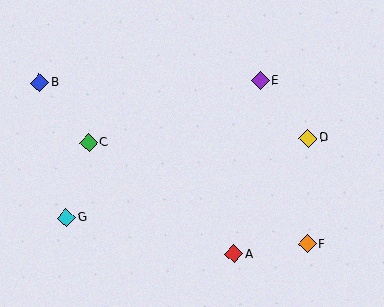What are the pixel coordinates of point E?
Point E is at (260, 81).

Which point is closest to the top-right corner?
Point E is closest to the top-right corner.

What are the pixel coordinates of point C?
Point C is at (89, 143).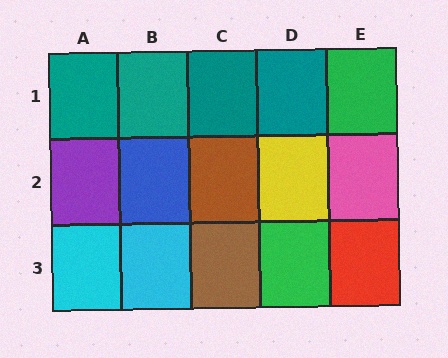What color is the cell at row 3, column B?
Cyan.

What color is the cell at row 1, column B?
Teal.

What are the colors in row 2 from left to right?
Purple, blue, brown, yellow, pink.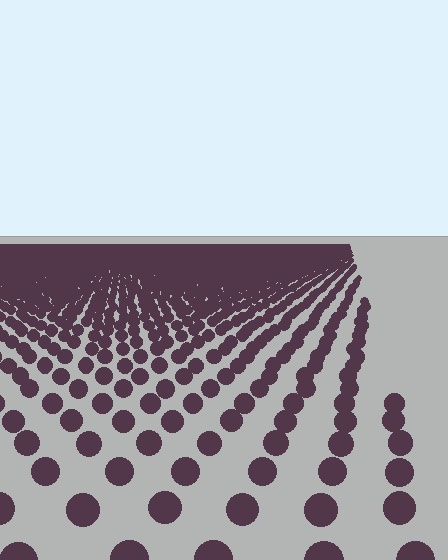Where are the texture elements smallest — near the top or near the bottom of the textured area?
Near the top.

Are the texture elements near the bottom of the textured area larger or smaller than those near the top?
Larger. Near the bottom, elements are closer to the viewer and appear at a bigger on-screen size.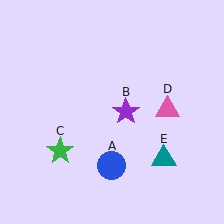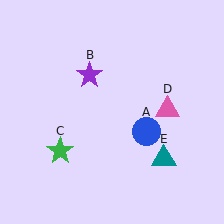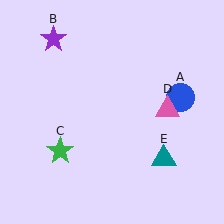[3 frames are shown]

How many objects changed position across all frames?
2 objects changed position: blue circle (object A), purple star (object B).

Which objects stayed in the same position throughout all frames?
Green star (object C) and pink triangle (object D) and teal triangle (object E) remained stationary.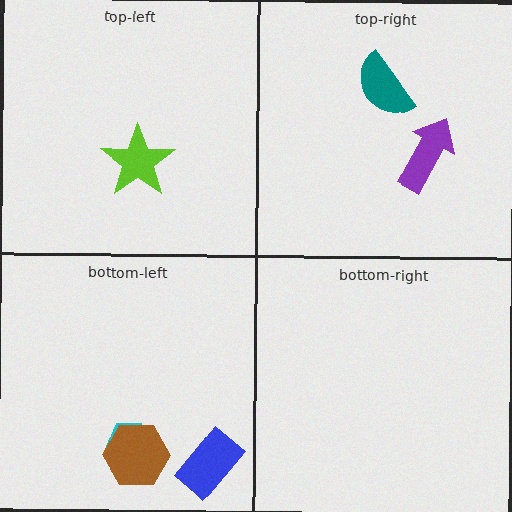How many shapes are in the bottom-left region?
3.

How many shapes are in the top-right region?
2.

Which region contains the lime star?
The top-left region.